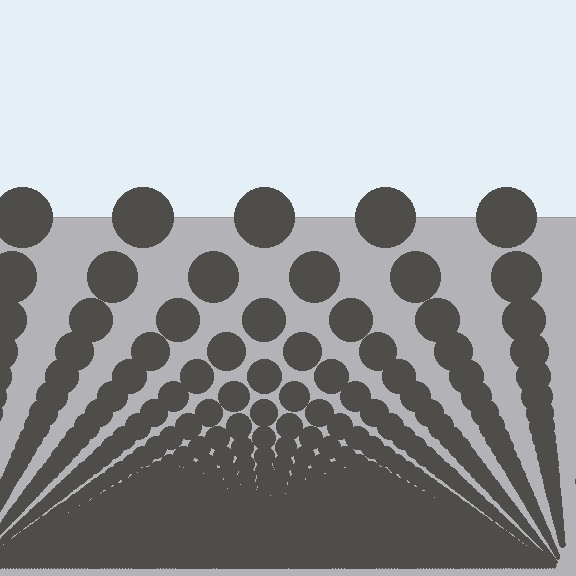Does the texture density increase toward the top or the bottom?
Density increases toward the bottom.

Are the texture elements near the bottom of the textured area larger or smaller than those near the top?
Smaller. The gradient is inverted — elements near the bottom are smaller and denser.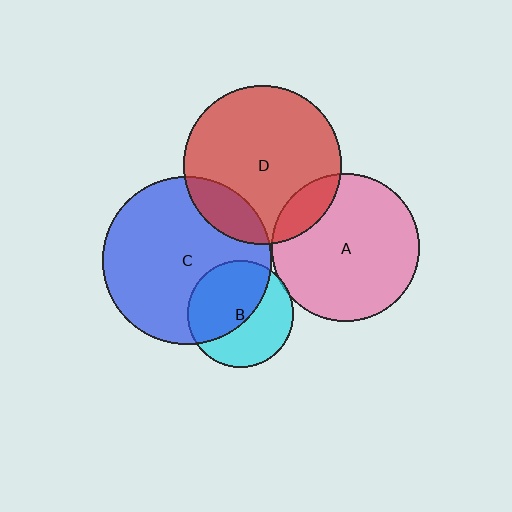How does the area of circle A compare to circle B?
Approximately 2.0 times.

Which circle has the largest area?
Circle C (blue).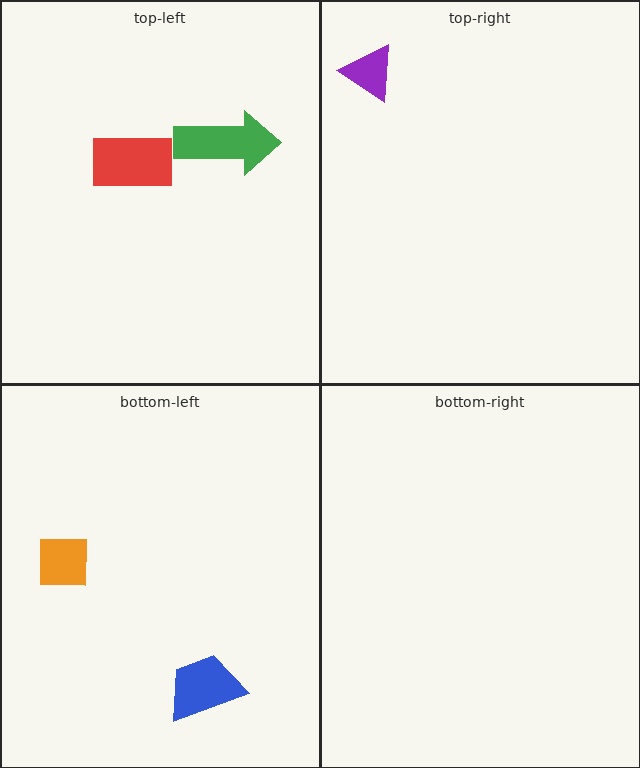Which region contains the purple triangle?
The top-right region.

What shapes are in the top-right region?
The purple triangle.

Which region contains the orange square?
The bottom-left region.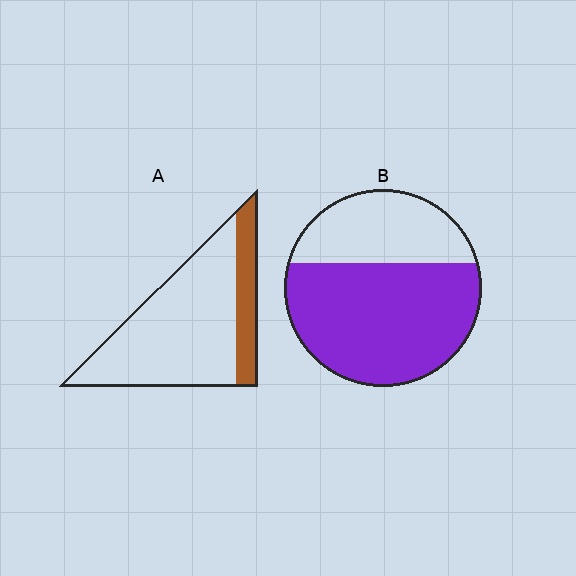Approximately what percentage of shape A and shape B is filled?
A is approximately 20% and B is approximately 65%.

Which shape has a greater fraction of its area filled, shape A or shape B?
Shape B.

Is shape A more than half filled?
No.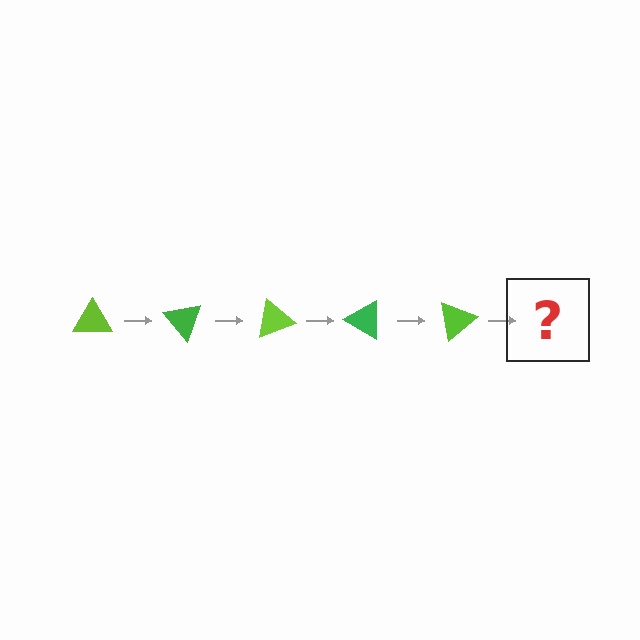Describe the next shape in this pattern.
It should be a green triangle, rotated 250 degrees from the start.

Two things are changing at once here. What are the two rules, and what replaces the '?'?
The two rules are that it rotates 50 degrees each step and the color cycles through lime and green. The '?' should be a green triangle, rotated 250 degrees from the start.